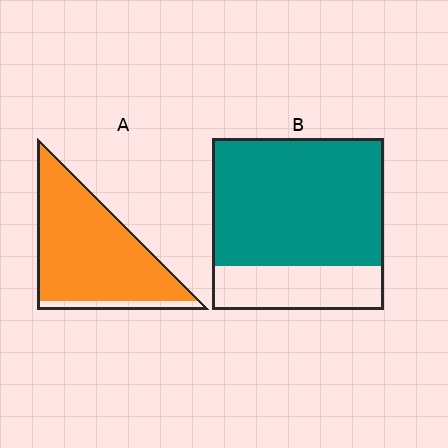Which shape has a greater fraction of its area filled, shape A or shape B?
Shape A.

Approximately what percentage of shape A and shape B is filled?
A is approximately 90% and B is approximately 75%.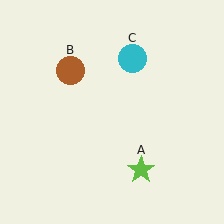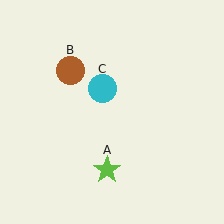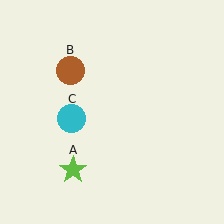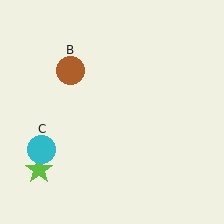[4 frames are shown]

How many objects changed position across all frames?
2 objects changed position: lime star (object A), cyan circle (object C).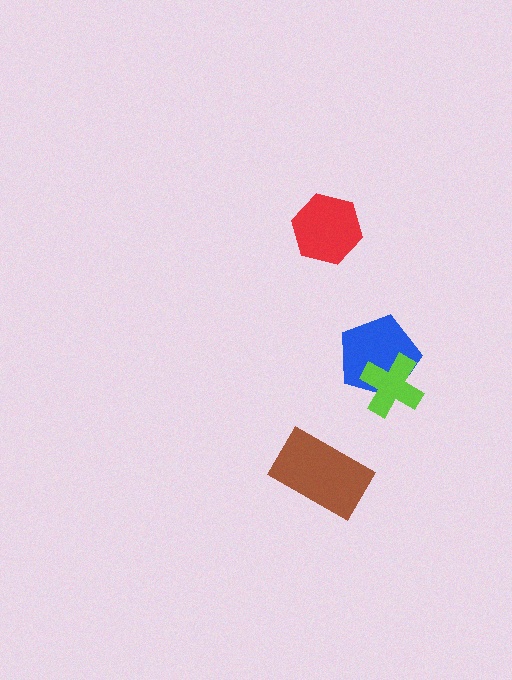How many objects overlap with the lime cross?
1 object overlaps with the lime cross.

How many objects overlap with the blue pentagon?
1 object overlaps with the blue pentagon.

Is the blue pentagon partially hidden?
Yes, it is partially covered by another shape.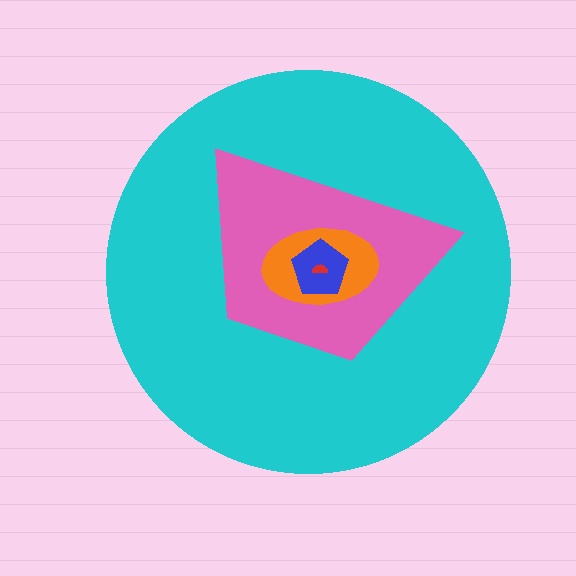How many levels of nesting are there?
5.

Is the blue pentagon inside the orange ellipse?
Yes.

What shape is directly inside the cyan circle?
The pink trapezoid.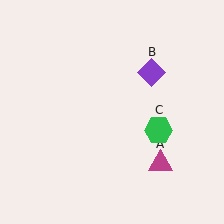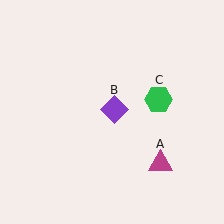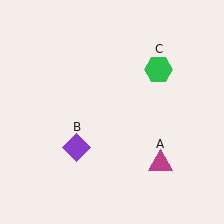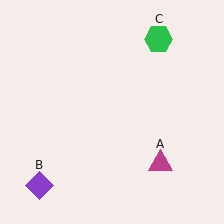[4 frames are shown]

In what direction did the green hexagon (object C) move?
The green hexagon (object C) moved up.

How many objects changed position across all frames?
2 objects changed position: purple diamond (object B), green hexagon (object C).